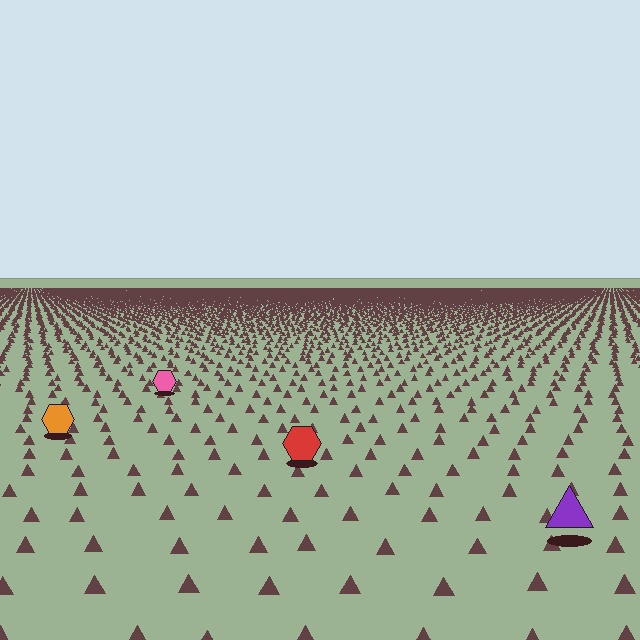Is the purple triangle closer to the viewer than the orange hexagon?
Yes. The purple triangle is closer — you can tell from the texture gradient: the ground texture is coarser near it.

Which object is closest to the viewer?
The purple triangle is closest. The texture marks near it are larger and more spread out.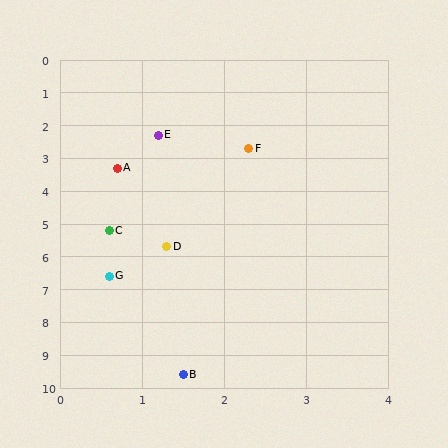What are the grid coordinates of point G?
Point G is at approximately (0.6, 6.6).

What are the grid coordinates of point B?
Point B is at approximately (1.5, 9.6).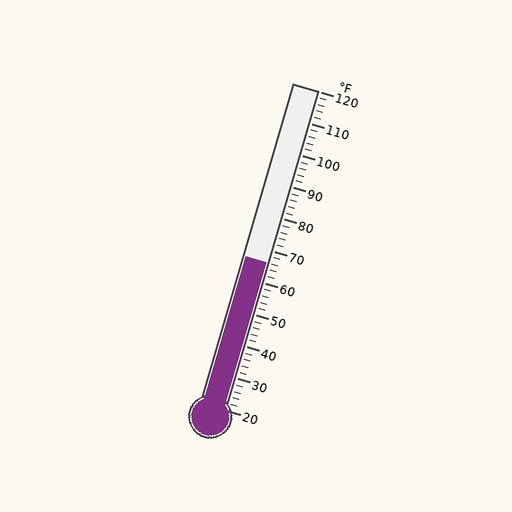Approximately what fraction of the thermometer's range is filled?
The thermometer is filled to approximately 45% of its range.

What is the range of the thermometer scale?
The thermometer scale ranges from 20°F to 120°F.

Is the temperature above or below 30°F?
The temperature is above 30°F.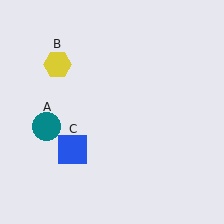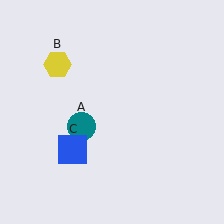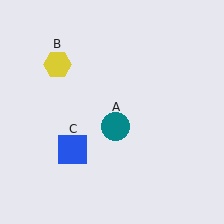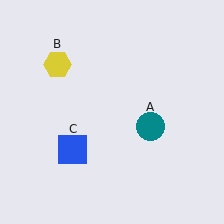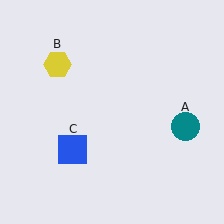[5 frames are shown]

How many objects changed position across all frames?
1 object changed position: teal circle (object A).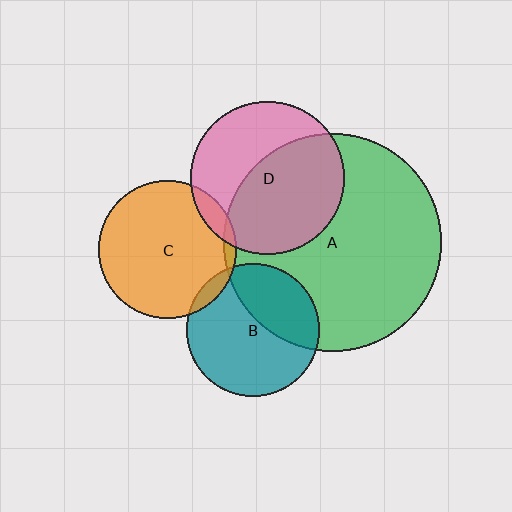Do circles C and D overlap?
Yes.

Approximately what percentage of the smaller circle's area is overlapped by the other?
Approximately 10%.